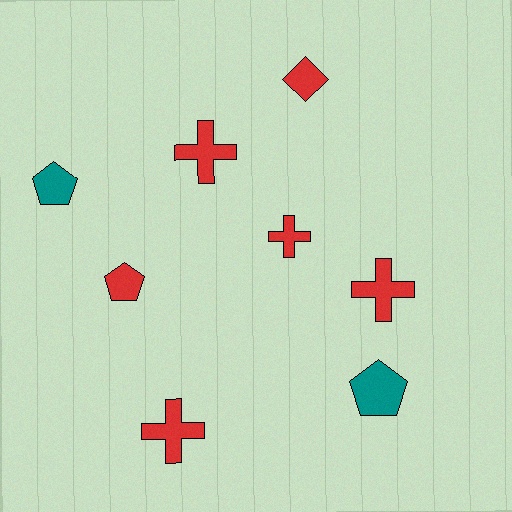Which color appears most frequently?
Red, with 6 objects.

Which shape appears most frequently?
Cross, with 4 objects.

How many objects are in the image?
There are 8 objects.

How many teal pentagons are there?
There are 2 teal pentagons.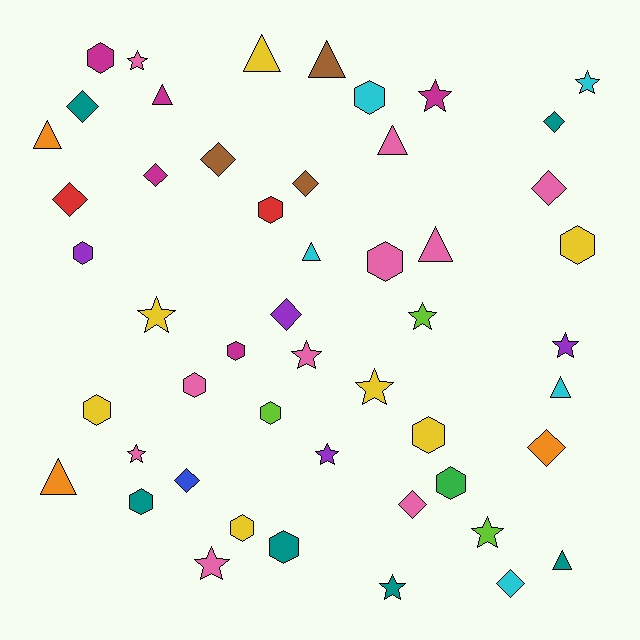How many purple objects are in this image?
There are 4 purple objects.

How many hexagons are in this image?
There are 15 hexagons.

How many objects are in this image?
There are 50 objects.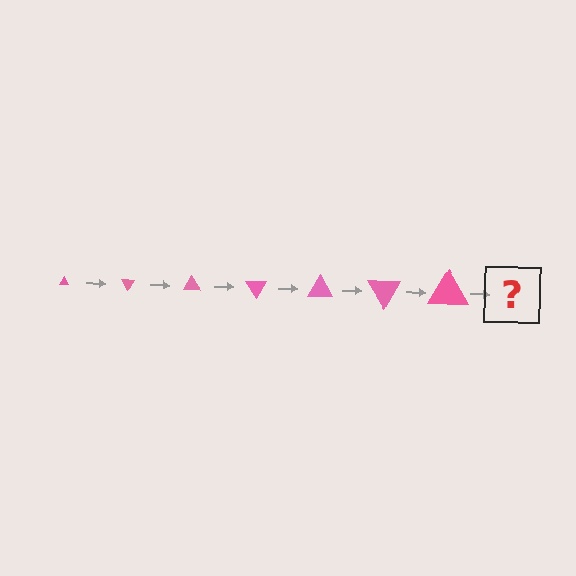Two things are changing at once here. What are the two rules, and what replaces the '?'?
The two rules are that the triangle grows larger each step and it rotates 60 degrees each step. The '?' should be a triangle, larger than the previous one and rotated 420 degrees from the start.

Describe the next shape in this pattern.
It should be a triangle, larger than the previous one and rotated 420 degrees from the start.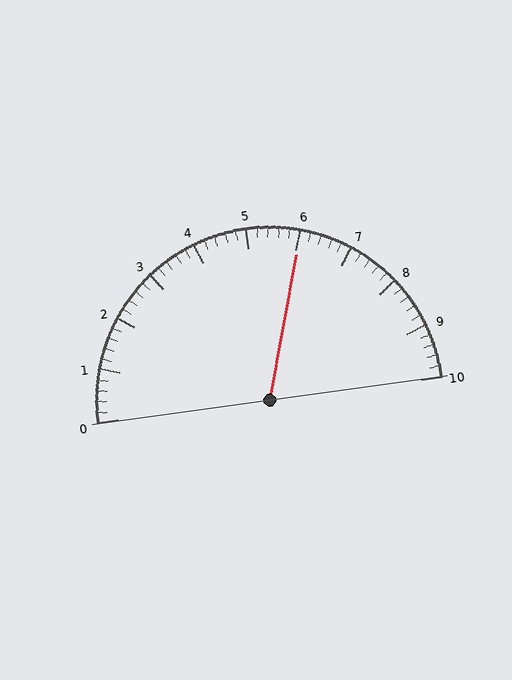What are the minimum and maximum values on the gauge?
The gauge ranges from 0 to 10.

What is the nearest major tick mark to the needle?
The nearest major tick mark is 6.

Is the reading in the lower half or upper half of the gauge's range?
The reading is in the upper half of the range (0 to 10).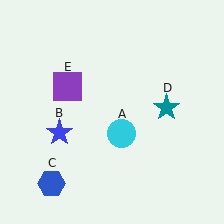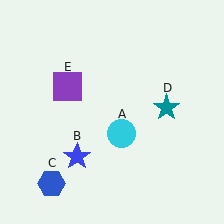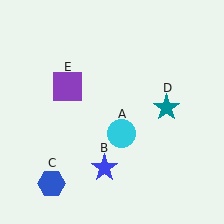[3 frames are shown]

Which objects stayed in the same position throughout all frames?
Cyan circle (object A) and blue hexagon (object C) and teal star (object D) and purple square (object E) remained stationary.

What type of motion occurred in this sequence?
The blue star (object B) rotated counterclockwise around the center of the scene.